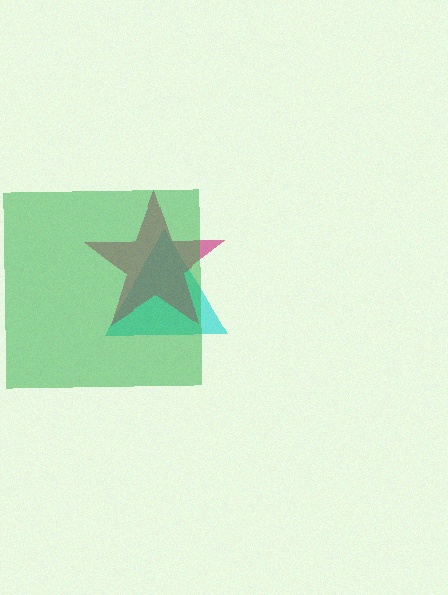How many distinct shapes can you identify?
There are 3 distinct shapes: a cyan triangle, a magenta star, a green square.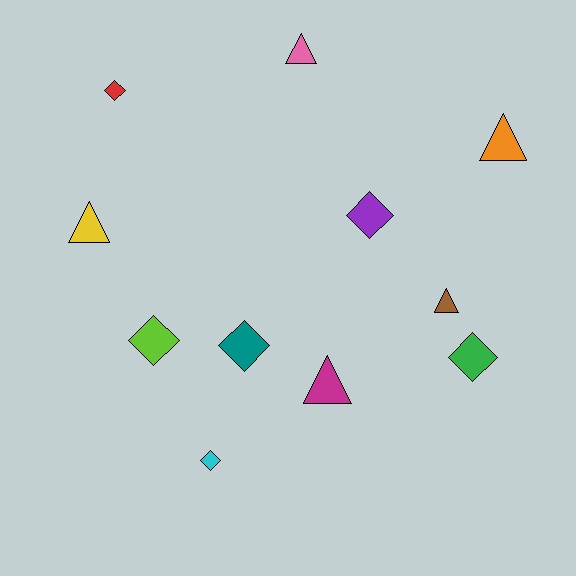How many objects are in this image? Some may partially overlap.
There are 11 objects.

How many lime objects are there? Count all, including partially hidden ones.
There is 1 lime object.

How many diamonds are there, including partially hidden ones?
There are 6 diamonds.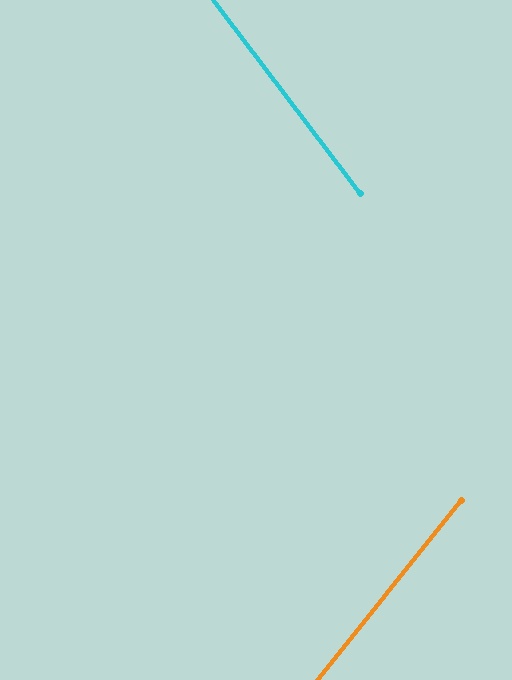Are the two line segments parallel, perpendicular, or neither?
Neither parallel nor perpendicular — they differ by about 76°.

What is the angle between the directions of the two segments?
Approximately 76 degrees.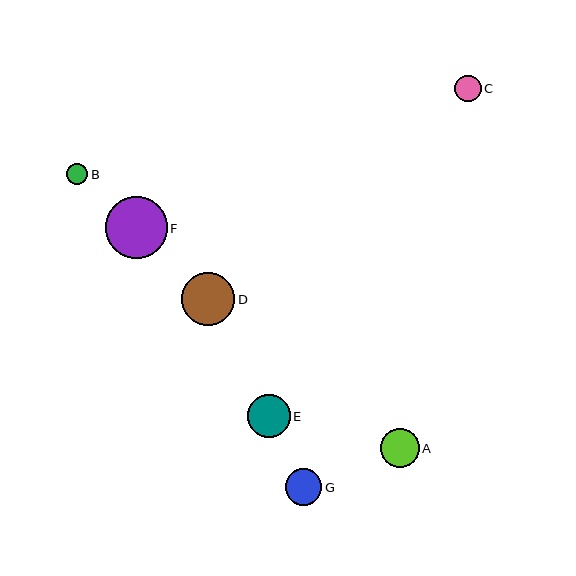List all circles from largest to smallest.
From largest to smallest: F, D, E, A, G, C, B.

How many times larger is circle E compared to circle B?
Circle E is approximately 2.0 times the size of circle B.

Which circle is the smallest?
Circle B is the smallest with a size of approximately 21 pixels.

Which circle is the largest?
Circle F is the largest with a size of approximately 62 pixels.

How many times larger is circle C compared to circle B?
Circle C is approximately 1.3 times the size of circle B.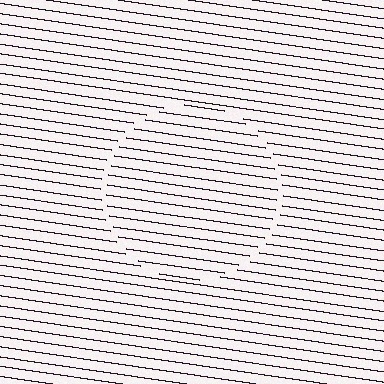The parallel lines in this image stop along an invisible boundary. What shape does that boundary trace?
An illusory circle. The interior of the shape contains the same grating, shifted by half a period — the contour is defined by the phase discontinuity where line-ends from the inner and outer gratings abut.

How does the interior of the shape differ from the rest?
The interior of the shape contains the same grating, shifted by half a period — the contour is defined by the phase discontinuity where line-ends from the inner and outer gratings abut.